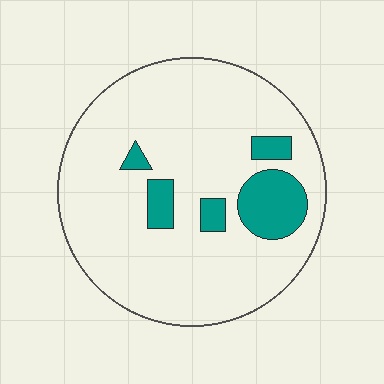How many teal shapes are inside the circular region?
5.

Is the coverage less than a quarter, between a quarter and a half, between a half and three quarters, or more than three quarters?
Less than a quarter.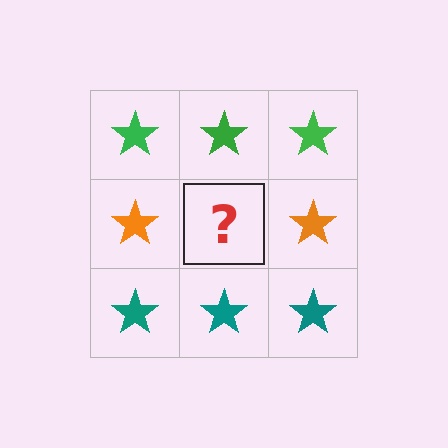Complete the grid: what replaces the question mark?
The question mark should be replaced with an orange star.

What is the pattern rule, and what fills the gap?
The rule is that each row has a consistent color. The gap should be filled with an orange star.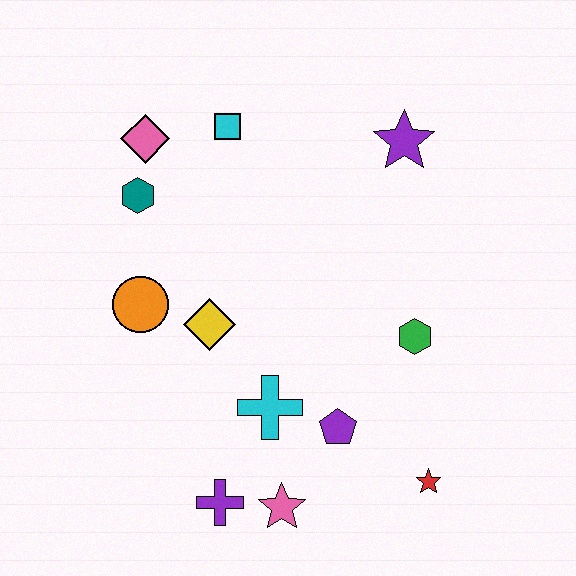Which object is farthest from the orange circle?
The red star is farthest from the orange circle.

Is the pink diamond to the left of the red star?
Yes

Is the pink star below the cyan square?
Yes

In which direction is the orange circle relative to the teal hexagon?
The orange circle is below the teal hexagon.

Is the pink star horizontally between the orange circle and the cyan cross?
No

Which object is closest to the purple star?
The cyan square is closest to the purple star.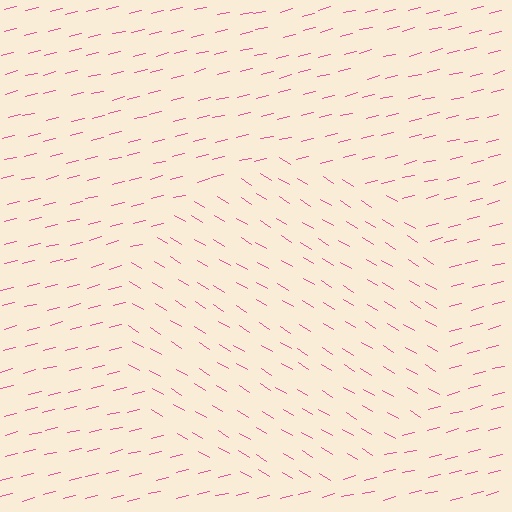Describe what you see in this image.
The image is filled with small pink line segments. A circle region in the image has lines oriented differently from the surrounding lines, creating a visible texture boundary.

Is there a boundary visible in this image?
Yes, there is a texture boundary formed by a change in line orientation.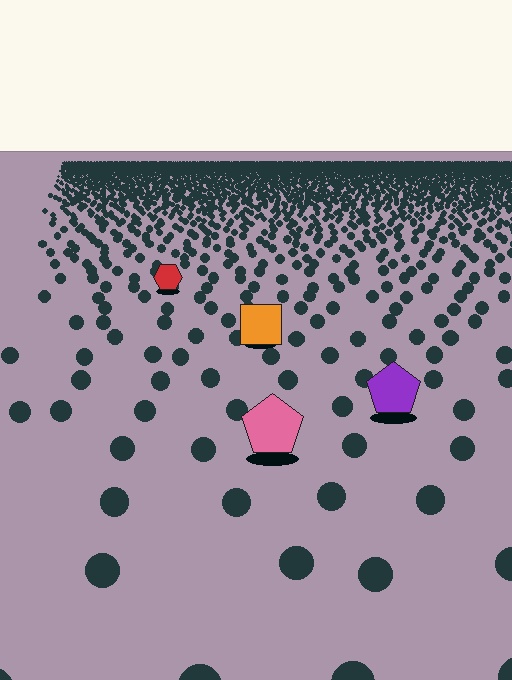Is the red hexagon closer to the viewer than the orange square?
No. The orange square is closer — you can tell from the texture gradient: the ground texture is coarser near it.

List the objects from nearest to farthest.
From nearest to farthest: the pink pentagon, the purple pentagon, the orange square, the red hexagon.